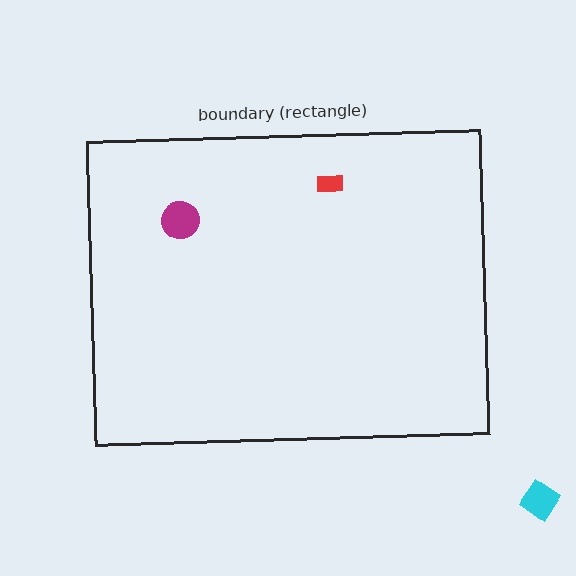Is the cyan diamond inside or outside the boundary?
Outside.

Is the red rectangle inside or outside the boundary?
Inside.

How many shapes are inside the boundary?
2 inside, 1 outside.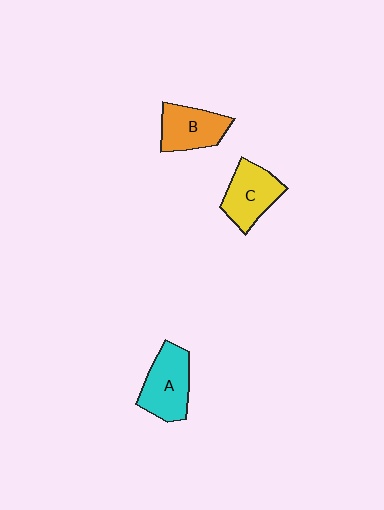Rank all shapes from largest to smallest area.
From largest to smallest: A (cyan), C (yellow), B (orange).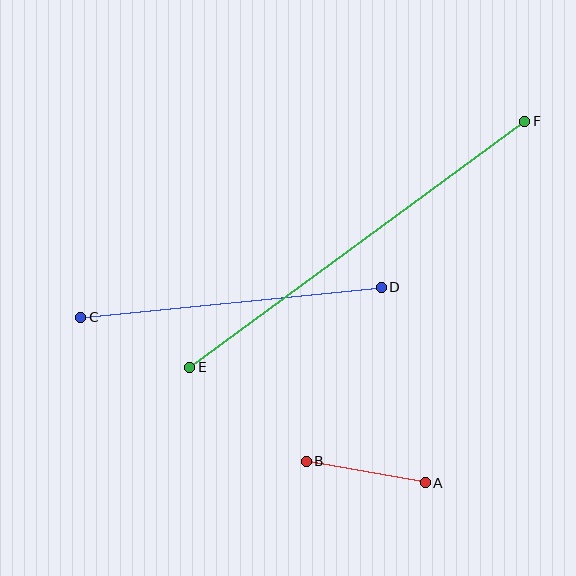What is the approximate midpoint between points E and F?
The midpoint is at approximately (357, 244) pixels.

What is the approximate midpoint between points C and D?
The midpoint is at approximately (231, 302) pixels.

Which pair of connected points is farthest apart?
Points E and F are farthest apart.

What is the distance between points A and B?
The distance is approximately 121 pixels.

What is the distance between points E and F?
The distance is approximately 415 pixels.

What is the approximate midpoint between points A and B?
The midpoint is at approximately (366, 472) pixels.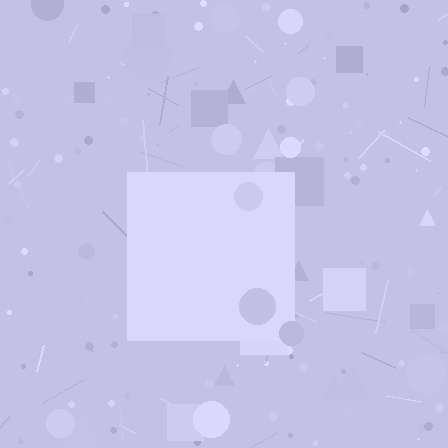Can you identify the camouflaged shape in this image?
The camouflaged shape is a square.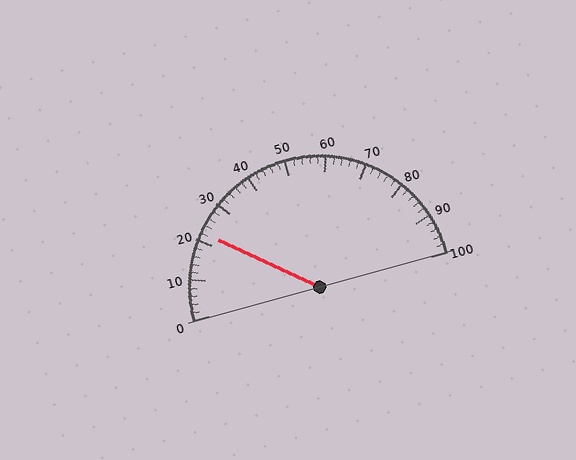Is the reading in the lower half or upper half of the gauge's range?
The reading is in the lower half of the range (0 to 100).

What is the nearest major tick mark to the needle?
The nearest major tick mark is 20.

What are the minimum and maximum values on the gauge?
The gauge ranges from 0 to 100.